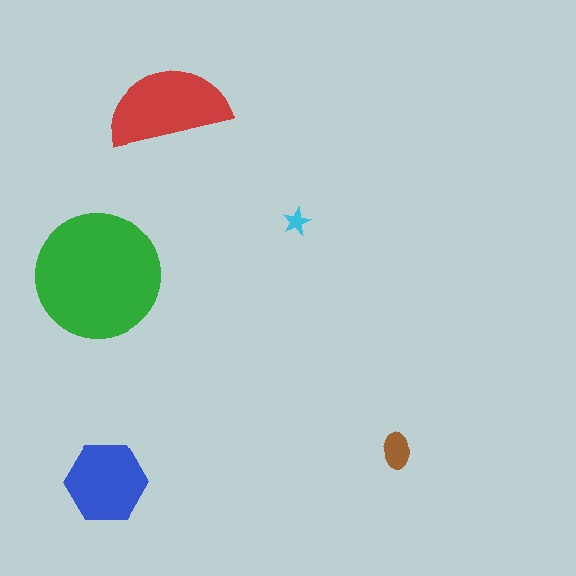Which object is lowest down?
The blue hexagon is bottommost.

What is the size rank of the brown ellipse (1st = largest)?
4th.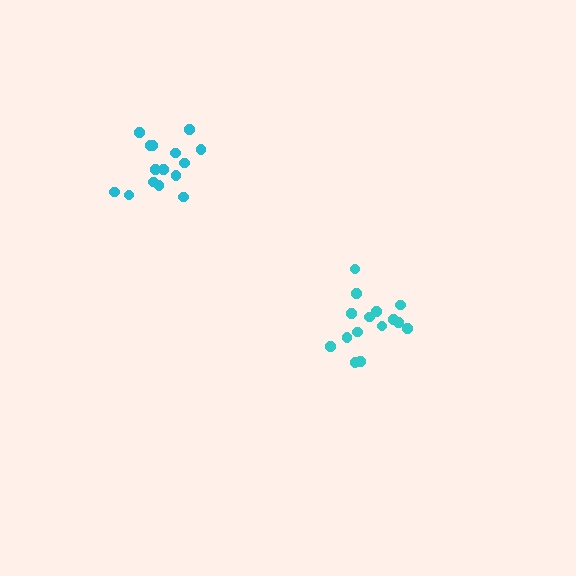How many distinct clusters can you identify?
There are 2 distinct clusters.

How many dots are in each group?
Group 1: 15 dots, Group 2: 15 dots (30 total).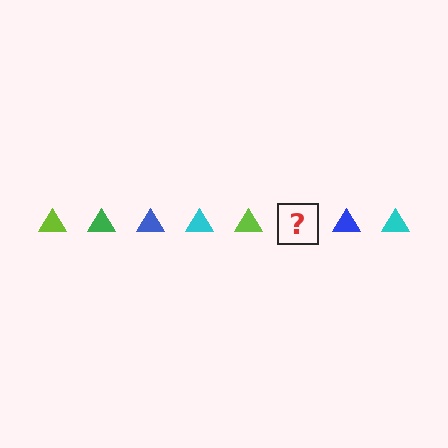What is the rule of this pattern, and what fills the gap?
The rule is that the pattern cycles through lime, green, blue, cyan triangles. The gap should be filled with a green triangle.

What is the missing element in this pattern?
The missing element is a green triangle.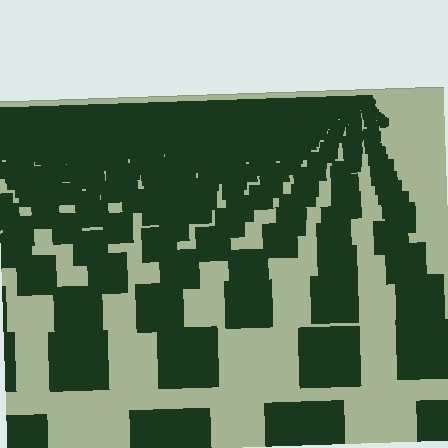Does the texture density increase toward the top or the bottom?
Density increases toward the top.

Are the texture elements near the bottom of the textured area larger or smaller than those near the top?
Larger. Near the bottom, elements are closer to the viewer and appear at a bigger on-screen size.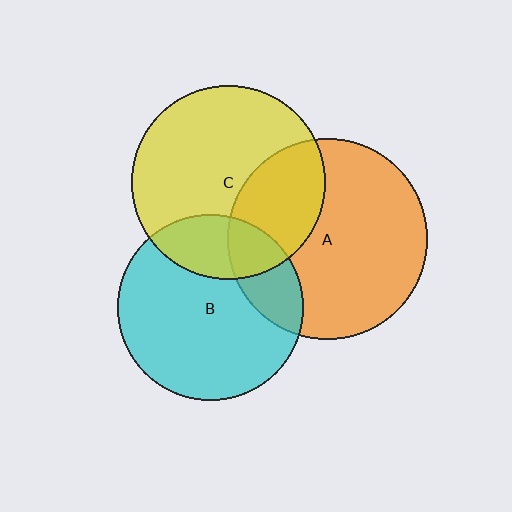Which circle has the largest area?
Circle A (orange).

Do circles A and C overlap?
Yes.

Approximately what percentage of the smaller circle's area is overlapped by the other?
Approximately 30%.